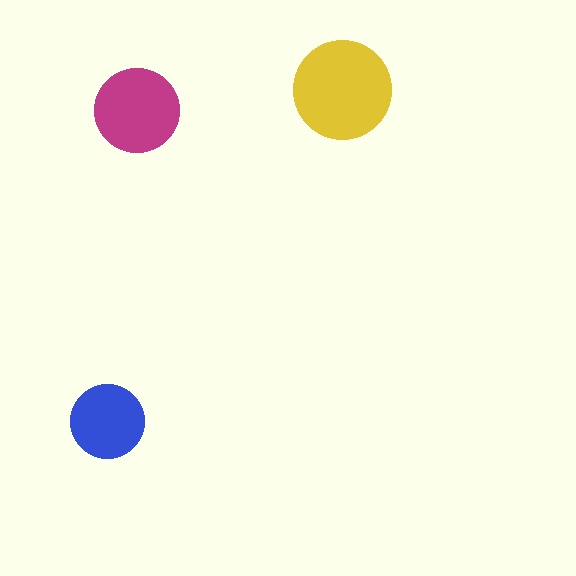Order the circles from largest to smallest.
the yellow one, the magenta one, the blue one.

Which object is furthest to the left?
The blue circle is leftmost.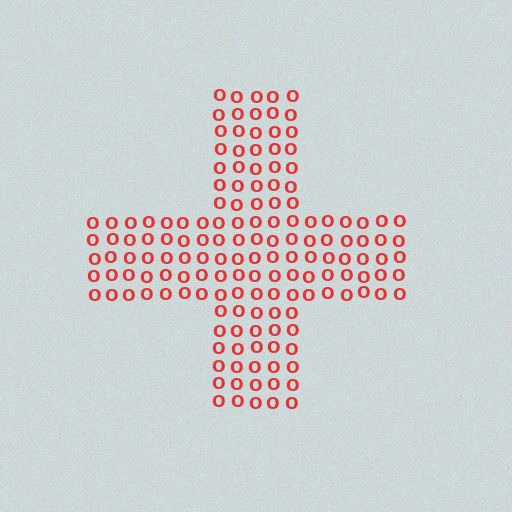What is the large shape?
The large shape is a cross.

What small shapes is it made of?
It is made of small letter O's.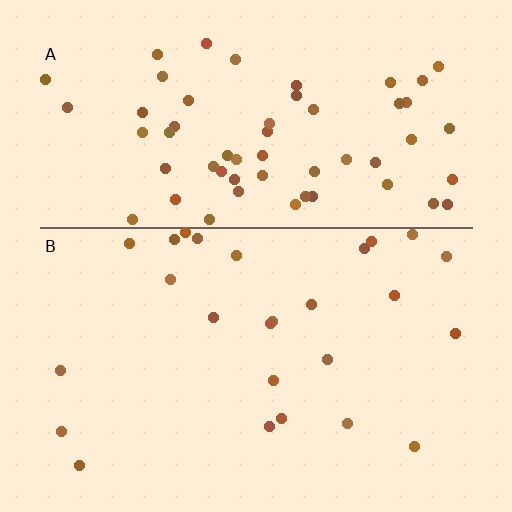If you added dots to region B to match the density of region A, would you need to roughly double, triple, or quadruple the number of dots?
Approximately double.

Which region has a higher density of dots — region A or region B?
A (the top).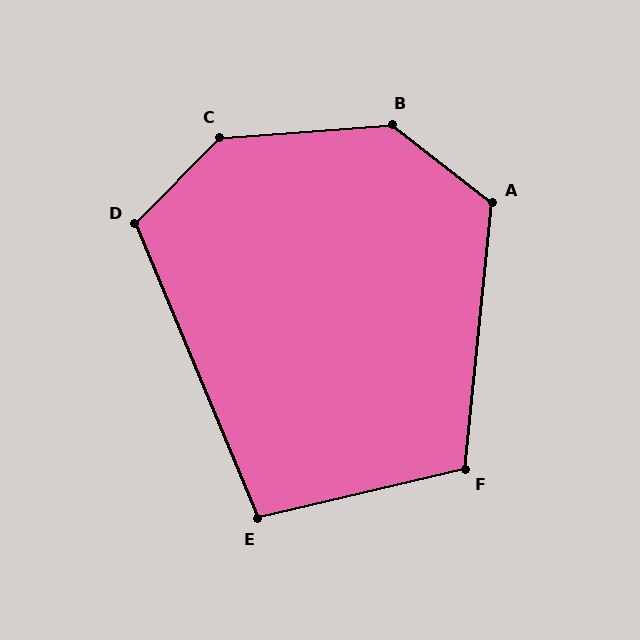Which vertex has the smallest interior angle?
E, at approximately 99 degrees.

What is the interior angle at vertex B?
Approximately 138 degrees (obtuse).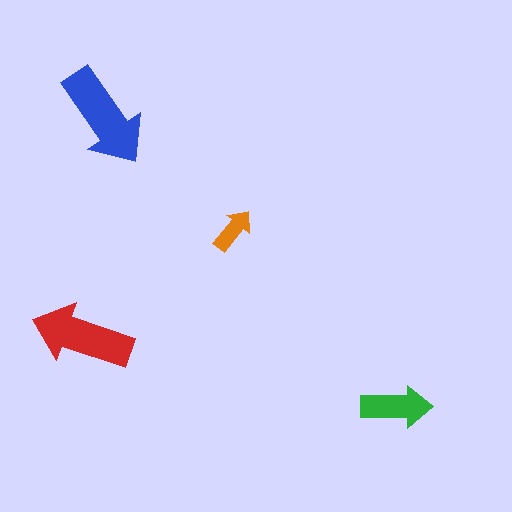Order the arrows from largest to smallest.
the blue one, the red one, the green one, the orange one.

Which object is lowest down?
The green arrow is bottommost.